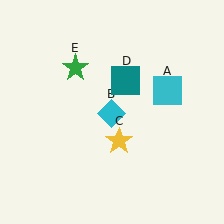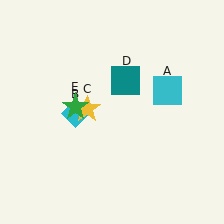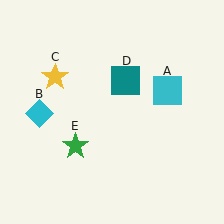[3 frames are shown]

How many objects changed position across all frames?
3 objects changed position: cyan diamond (object B), yellow star (object C), green star (object E).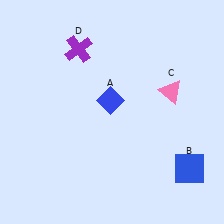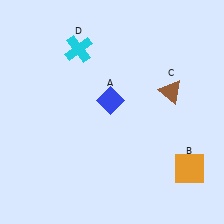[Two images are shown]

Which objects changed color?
B changed from blue to orange. C changed from pink to brown. D changed from purple to cyan.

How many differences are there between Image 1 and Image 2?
There are 3 differences between the two images.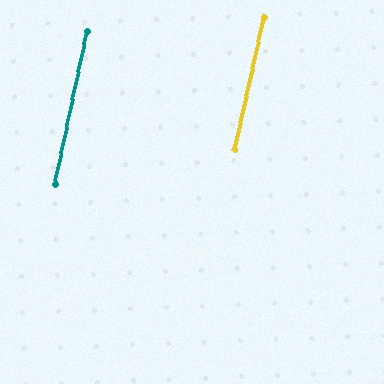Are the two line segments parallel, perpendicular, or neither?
Parallel — their directions differ by only 0.5°.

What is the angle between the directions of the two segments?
Approximately 1 degree.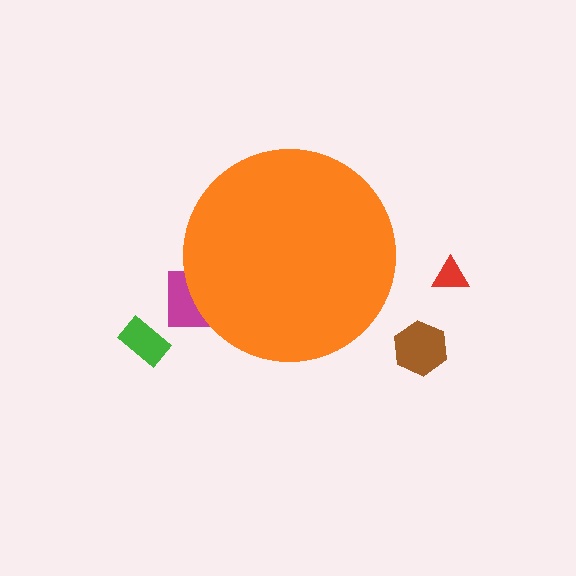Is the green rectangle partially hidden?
No, the green rectangle is fully visible.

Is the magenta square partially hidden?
Yes, the magenta square is partially hidden behind the orange circle.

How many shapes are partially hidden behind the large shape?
1 shape is partially hidden.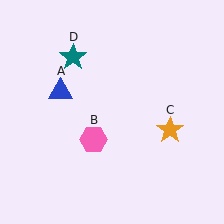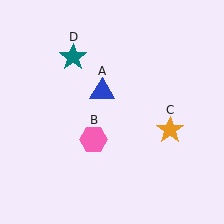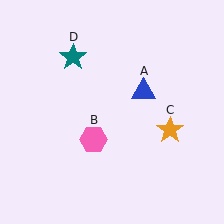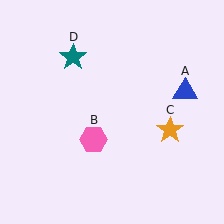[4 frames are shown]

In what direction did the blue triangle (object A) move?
The blue triangle (object A) moved right.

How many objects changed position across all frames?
1 object changed position: blue triangle (object A).